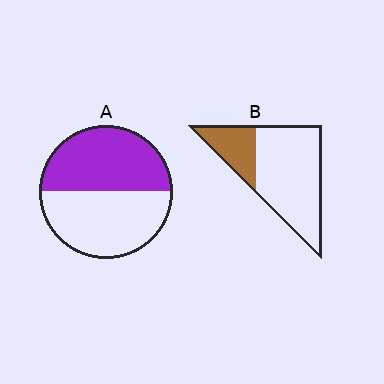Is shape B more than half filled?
No.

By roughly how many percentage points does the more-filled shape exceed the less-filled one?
By roughly 25 percentage points (A over B).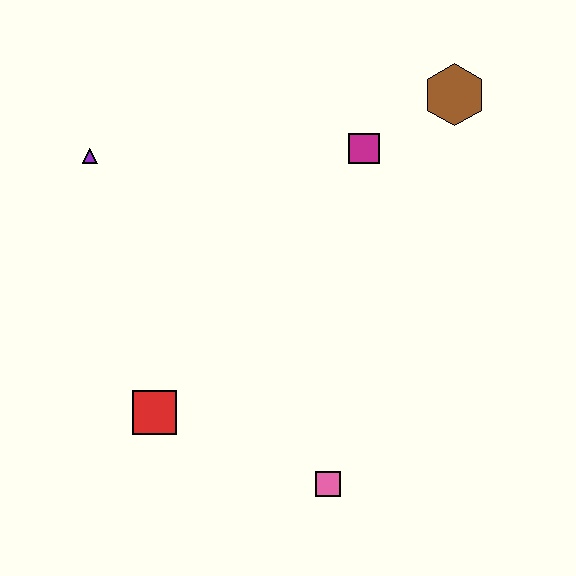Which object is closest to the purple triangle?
The red square is closest to the purple triangle.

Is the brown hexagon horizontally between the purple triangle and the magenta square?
No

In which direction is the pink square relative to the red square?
The pink square is to the right of the red square.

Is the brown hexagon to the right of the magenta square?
Yes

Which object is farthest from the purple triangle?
The pink square is farthest from the purple triangle.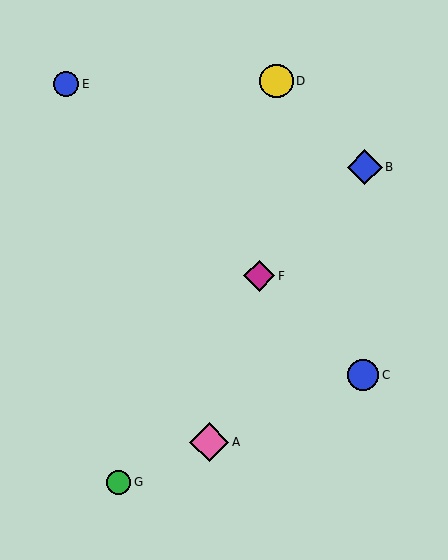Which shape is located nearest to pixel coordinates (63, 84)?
The blue circle (labeled E) at (66, 84) is nearest to that location.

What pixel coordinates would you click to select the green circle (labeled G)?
Click at (119, 482) to select the green circle G.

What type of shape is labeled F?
Shape F is a magenta diamond.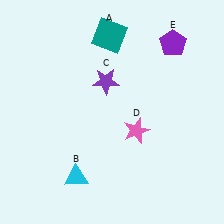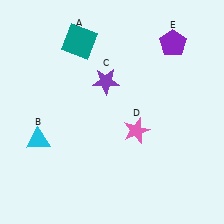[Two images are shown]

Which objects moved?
The objects that moved are: the teal square (A), the cyan triangle (B).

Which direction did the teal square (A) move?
The teal square (A) moved left.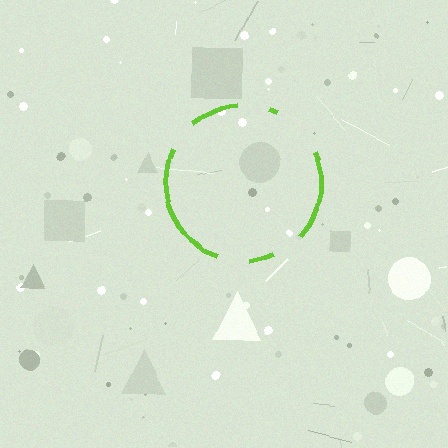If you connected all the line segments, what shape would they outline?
They would outline a circle.